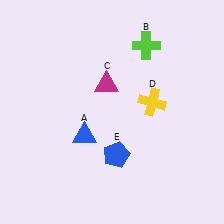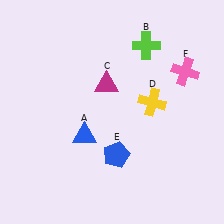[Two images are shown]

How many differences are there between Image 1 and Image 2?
There is 1 difference between the two images.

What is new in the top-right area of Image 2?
A pink cross (F) was added in the top-right area of Image 2.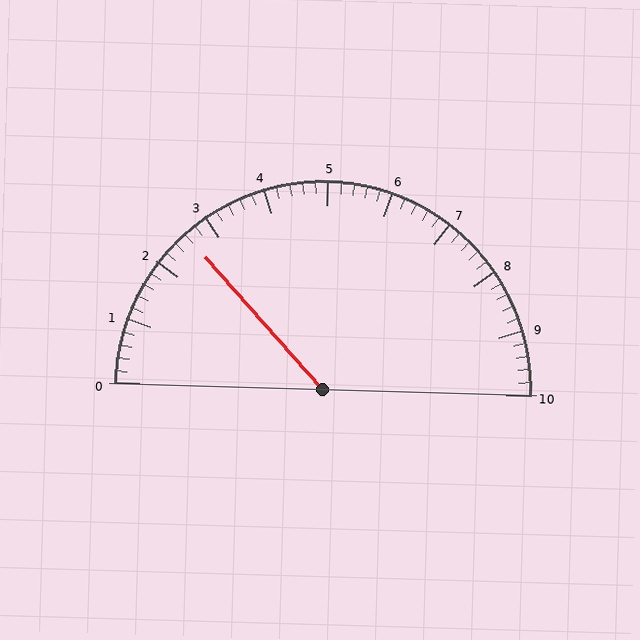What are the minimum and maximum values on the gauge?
The gauge ranges from 0 to 10.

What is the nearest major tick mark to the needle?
The nearest major tick mark is 3.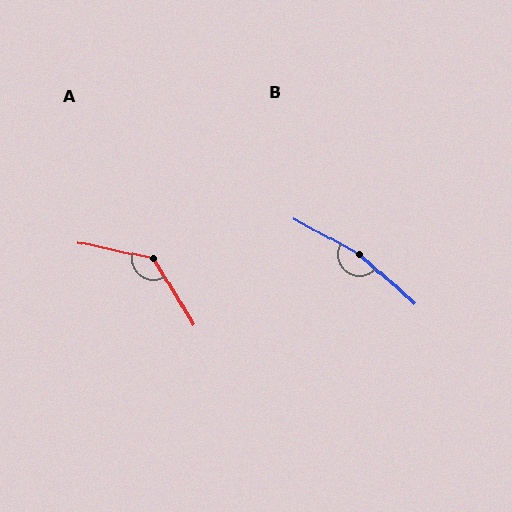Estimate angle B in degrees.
Approximately 167 degrees.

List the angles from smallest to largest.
A (133°), B (167°).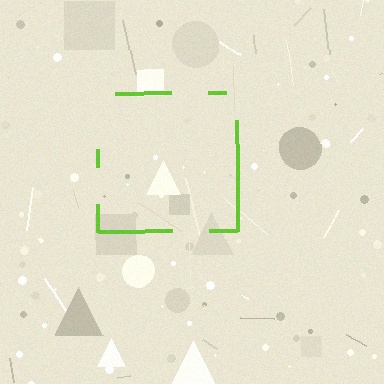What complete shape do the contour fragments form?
The contour fragments form a square.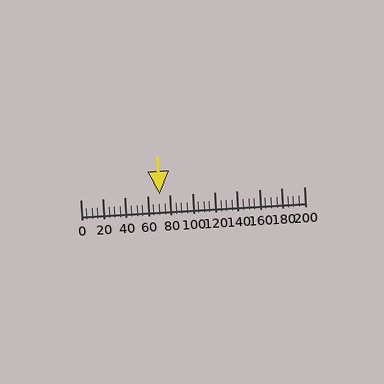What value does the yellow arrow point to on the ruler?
The yellow arrow points to approximately 71.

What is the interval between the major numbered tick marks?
The major tick marks are spaced 20 units apart.